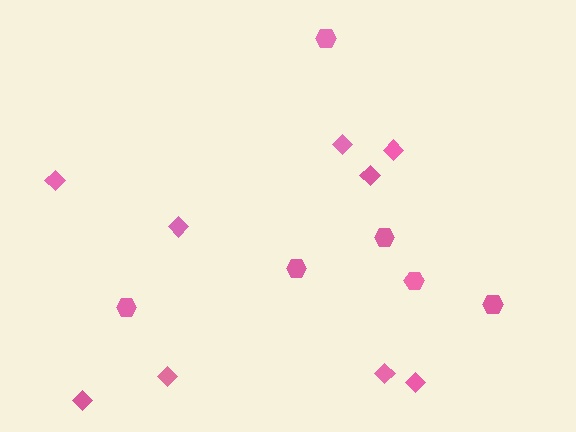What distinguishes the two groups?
There are 2 groups: one group of diamonds (9) and one group of hexagons (6).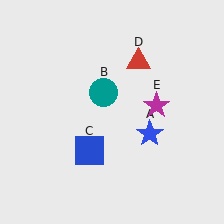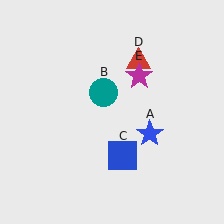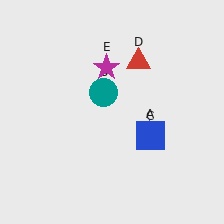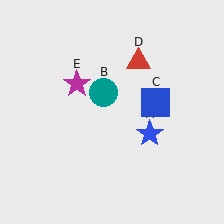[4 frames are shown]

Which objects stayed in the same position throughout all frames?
Blue star (object A) and teal circle (object B) and red triangle (object D) remained stationary.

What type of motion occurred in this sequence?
The blue square (object C), magenta star (object E) rotated counterclockwise around the center of the scene.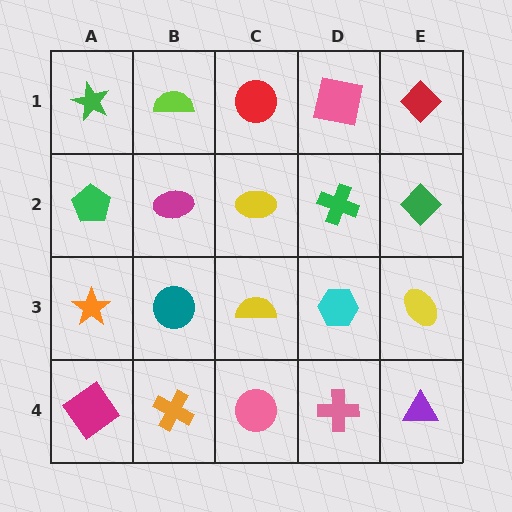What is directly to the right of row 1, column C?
A pink square.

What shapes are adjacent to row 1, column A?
A green pentagon (row 2, column A), a lime semicircle (row 1, column B).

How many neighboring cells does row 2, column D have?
4.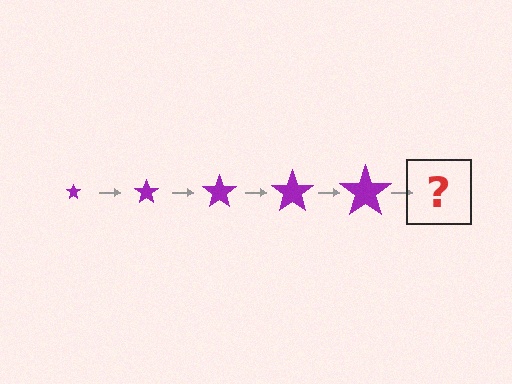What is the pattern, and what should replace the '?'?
The pattern is that the star gets progressively larger each step. The '?' should be a purple star, larger than the previous one.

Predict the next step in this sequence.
The next step is a purple star, larger than the previous one.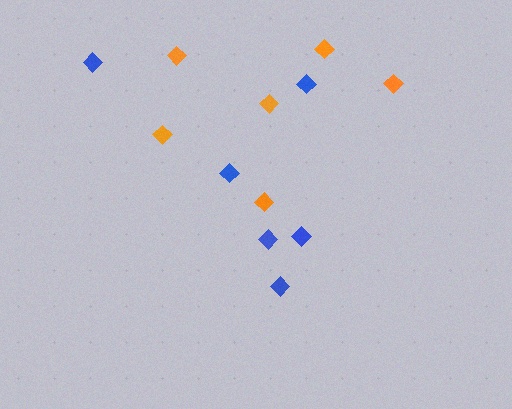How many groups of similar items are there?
There are 2 groups: one group of orange diamonds (6) and one group of blue diamonds (6).